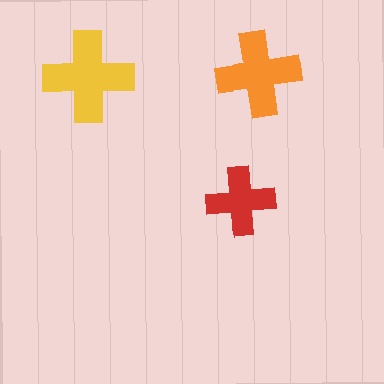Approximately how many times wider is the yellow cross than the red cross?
About 1.5 times wider.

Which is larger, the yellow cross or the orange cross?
The yellow one.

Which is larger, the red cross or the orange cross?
The orange one.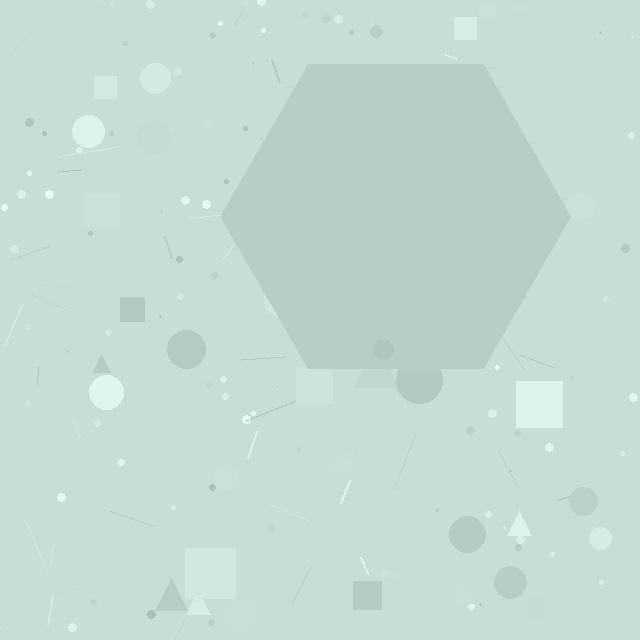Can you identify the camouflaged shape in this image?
The camouflaged shape is a hexagon.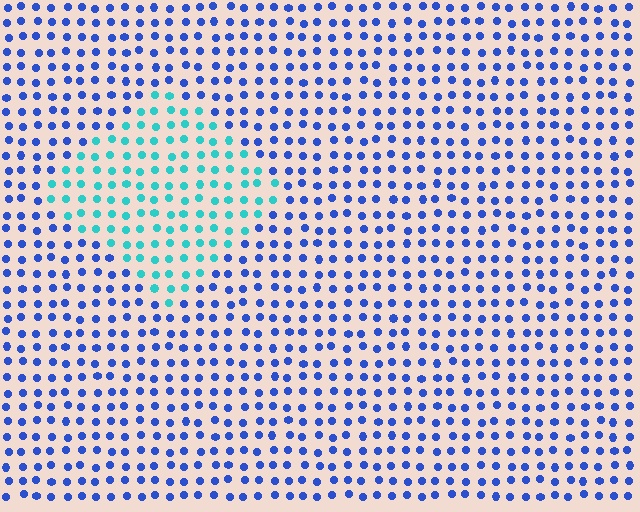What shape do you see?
I see a diamond.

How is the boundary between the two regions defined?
The boundary is defined purely by a slight shift in hue (about 49 degrees). Spacing, size, and orientation are identical on both sides.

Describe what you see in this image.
The image is filled with small blue elements in a uniform arrangement. A diamond-shaped region is visible where the elements are tinted to a slightly different hue, forming a subtle color boundary.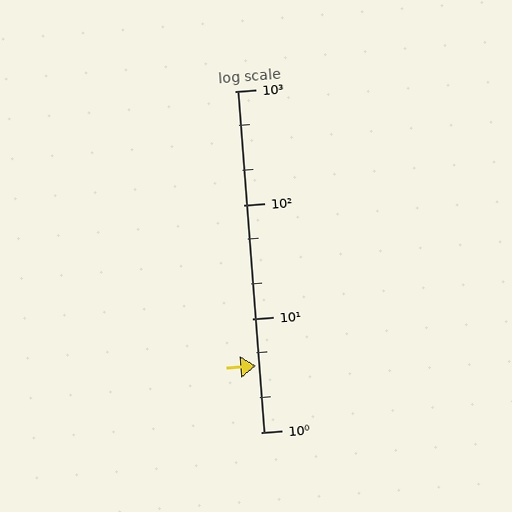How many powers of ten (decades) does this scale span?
The scale spans 3 decades, from 1 to 1000.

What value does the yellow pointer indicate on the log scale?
The pointer indicates approximately 3.8.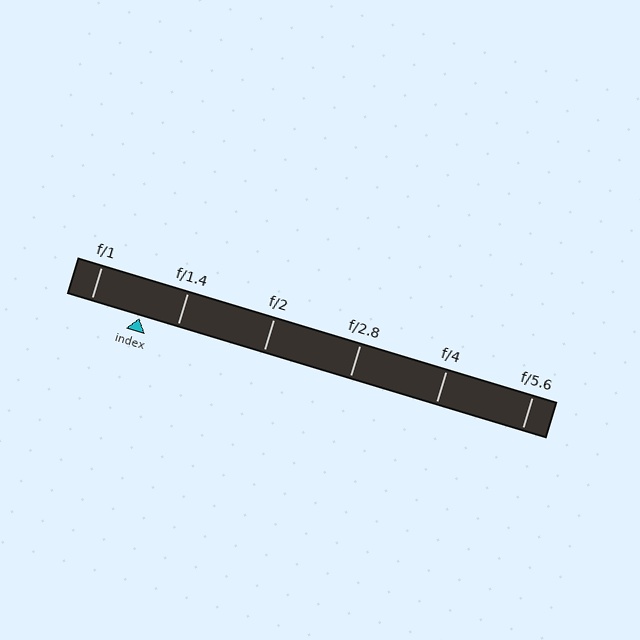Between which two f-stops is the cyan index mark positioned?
The index mark is between f/1 and f/1.4.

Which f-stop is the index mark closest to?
The index mark is closest to f/1.4.